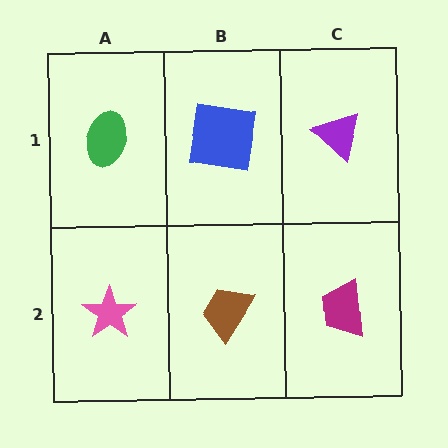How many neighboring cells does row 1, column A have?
2.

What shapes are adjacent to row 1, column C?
A magenta trapezoid (row 2, column C), a blue square (row 1, column B).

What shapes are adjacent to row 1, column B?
A brown trapezoid (row 2, column B), a green ellipse (row 1, column A), a purple triangle (row 1, column C).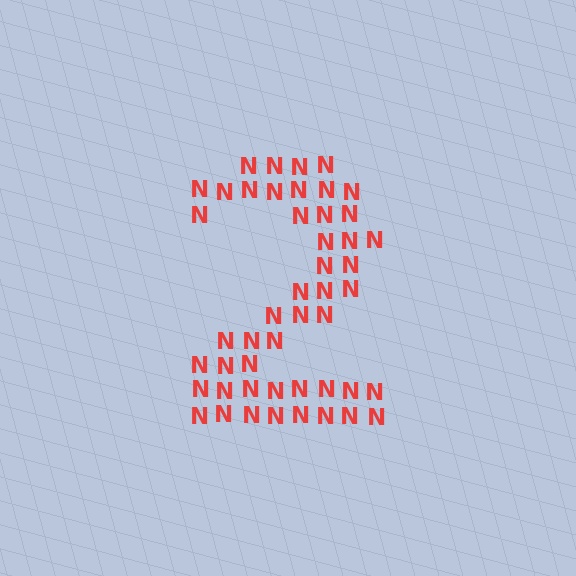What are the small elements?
The small elements are letter N's.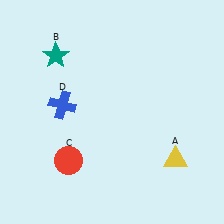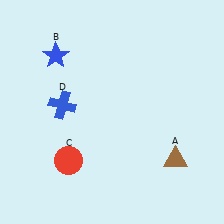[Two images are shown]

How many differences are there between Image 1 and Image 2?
There are 2 differences between the two images.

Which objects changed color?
A changed from yellow to brown. B changed from teal to blue.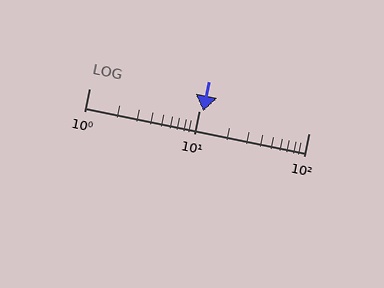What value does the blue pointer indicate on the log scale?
The pointer indicates approximately 11.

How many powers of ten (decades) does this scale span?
The scale spans 2 decades, from 1 to 100.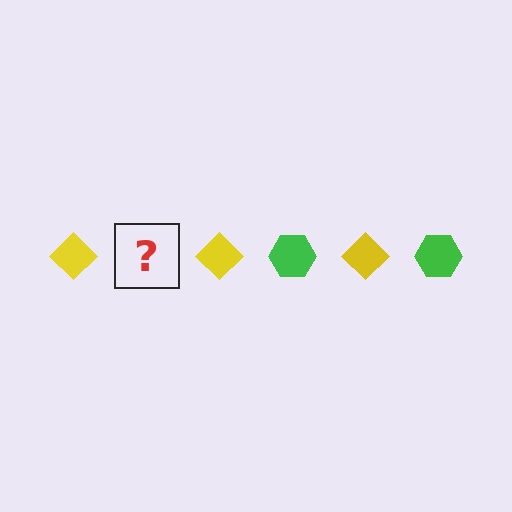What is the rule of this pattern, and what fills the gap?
The rule is that the pattern alternates between yellow diamond and green hexagon. The gap should be filled with a green hexagon.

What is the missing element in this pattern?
The missing element is a green hexagon.